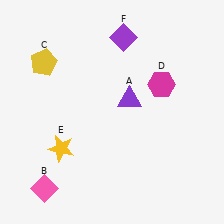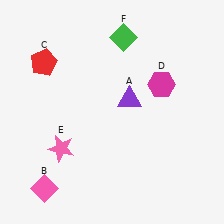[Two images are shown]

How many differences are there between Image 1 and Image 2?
There are 3 differences between the two images.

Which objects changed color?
C changed from yellow to red. E changed from yellow to pink. F changed from purple to green.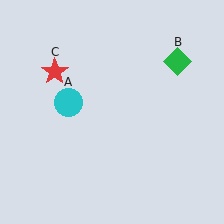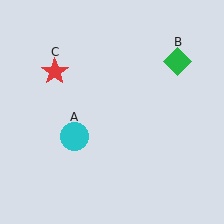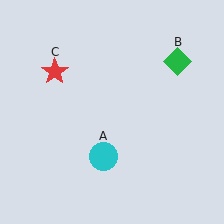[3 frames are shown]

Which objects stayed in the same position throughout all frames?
Green diamond (object B) and red star (object C) remained stationary.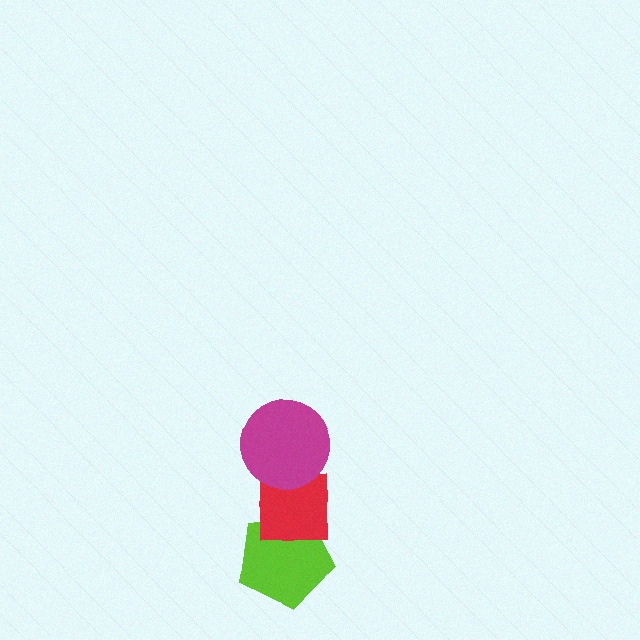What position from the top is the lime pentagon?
The lime pentagon is 3rd from the top.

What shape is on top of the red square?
The magenta circle is on top of the red square.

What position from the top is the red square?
The red square is 2nd from the top.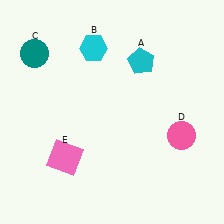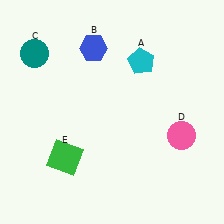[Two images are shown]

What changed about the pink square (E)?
In Image 1, E is pink. In Image 2, it changed to green.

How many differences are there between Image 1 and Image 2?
There are 2 differences between the two images.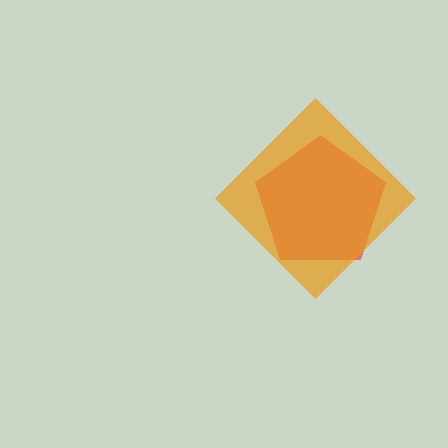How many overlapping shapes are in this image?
There are 2 overlapping shapes in the image.